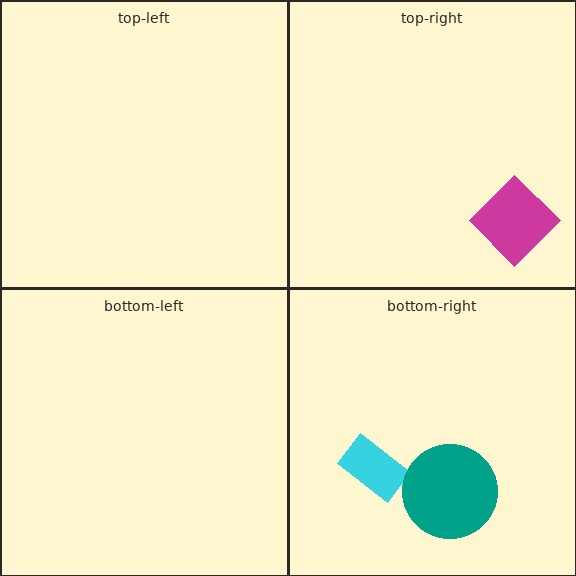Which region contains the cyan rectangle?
The bottom-right region.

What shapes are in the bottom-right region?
The cyan rectangle, the teal circle.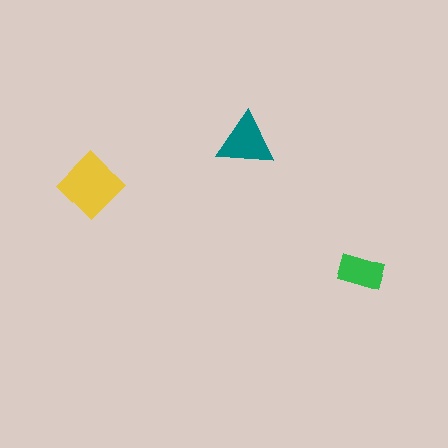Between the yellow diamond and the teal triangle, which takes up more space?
The yellow diamond.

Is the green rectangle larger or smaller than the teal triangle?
Smaller.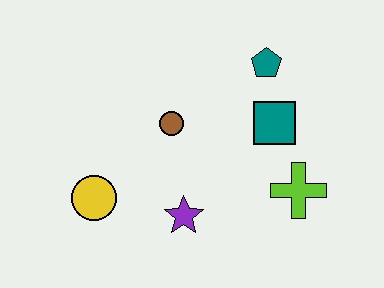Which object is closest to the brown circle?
The purple star is closest to the brown circle.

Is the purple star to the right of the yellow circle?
Yes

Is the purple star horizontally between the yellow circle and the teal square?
Yes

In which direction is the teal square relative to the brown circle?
The teal square is to the right of the brown circle.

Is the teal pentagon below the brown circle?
No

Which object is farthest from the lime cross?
The yellow circle is farthest from the lime cross.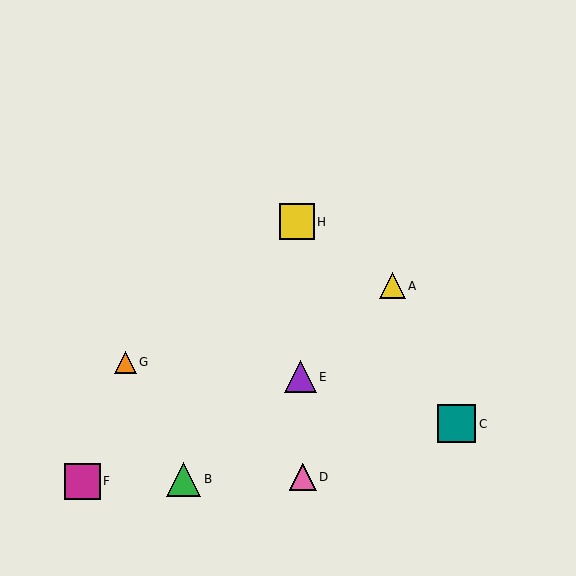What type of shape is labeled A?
Shape A is a yellow triangle.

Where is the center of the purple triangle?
The center of the purple triangle is at (301, 377).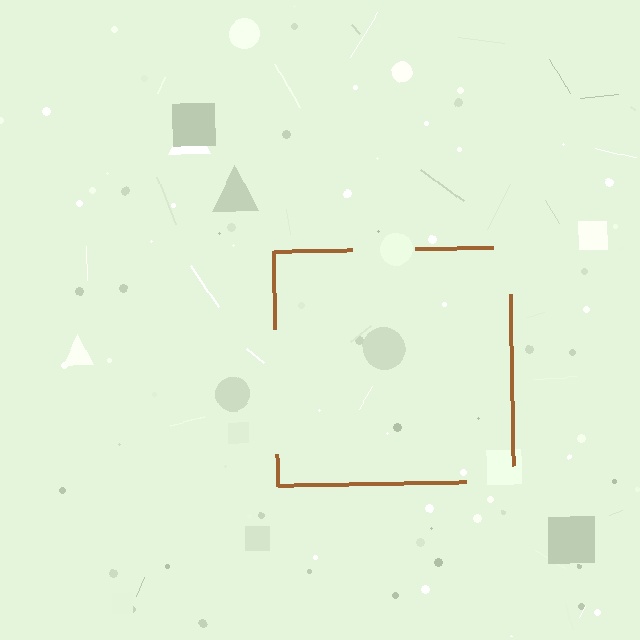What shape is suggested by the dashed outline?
The dashed outline suggests a square.